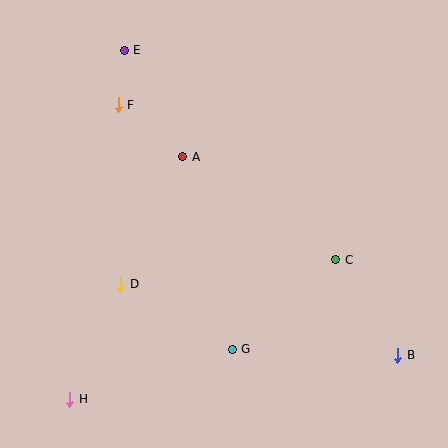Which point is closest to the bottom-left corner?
Point H is closest to the bottom-left corner.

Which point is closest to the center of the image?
Point A at (183, 157) is closest to the center.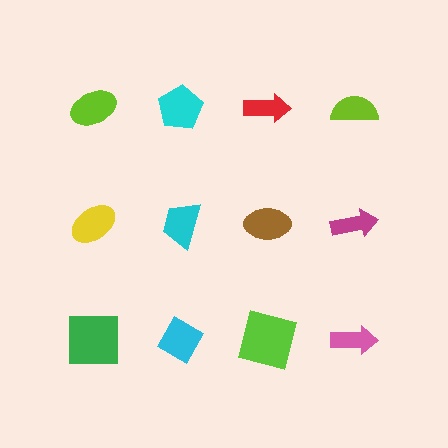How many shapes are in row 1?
4 shapes.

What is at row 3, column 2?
A cyan diamond.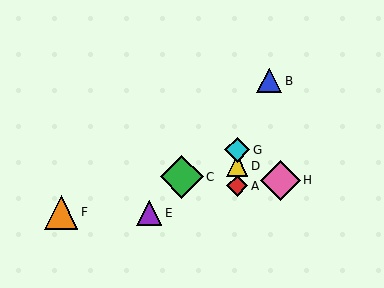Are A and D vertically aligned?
Yes, both are at x≈237.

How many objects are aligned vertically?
3 objects (A, D, G) are aligned vertically.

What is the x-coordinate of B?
Object B is at x≈269.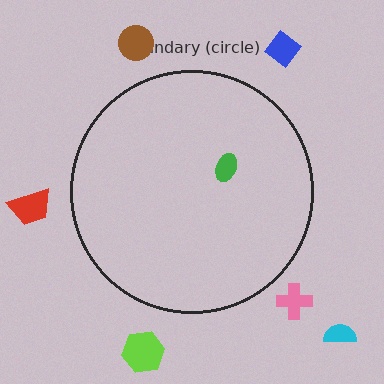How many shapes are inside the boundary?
1 inside, 6 outside.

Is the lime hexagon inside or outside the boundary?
Outside.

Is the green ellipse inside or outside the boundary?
Inside.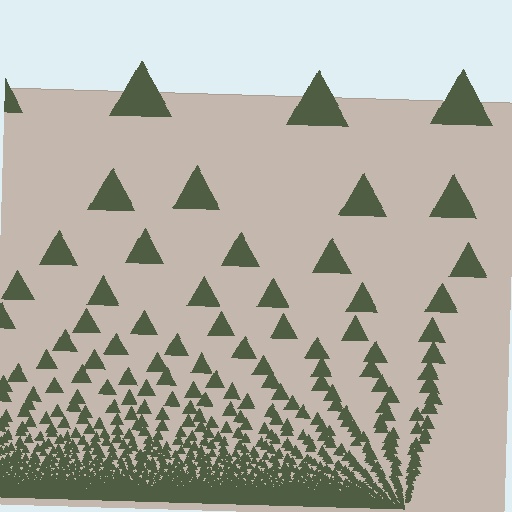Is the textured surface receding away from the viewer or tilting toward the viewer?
The surface appears to tilt toward the viewer. Texture elements get larger and sparser toward the top.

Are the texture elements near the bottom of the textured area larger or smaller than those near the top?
Smaller. The gradient is inverted — elements near the bottom are smaller and denser.